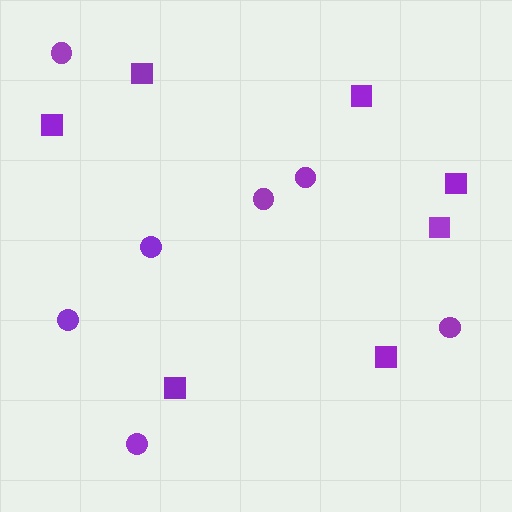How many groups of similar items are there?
There are 2 groups: one group of squares (7) and one group of circles (7).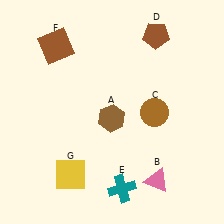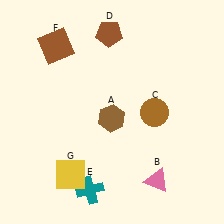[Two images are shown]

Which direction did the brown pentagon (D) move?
The brown pentagon (D) moved left.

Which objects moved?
The objects that moved are: the brown pentagon (D), the teal cross (E).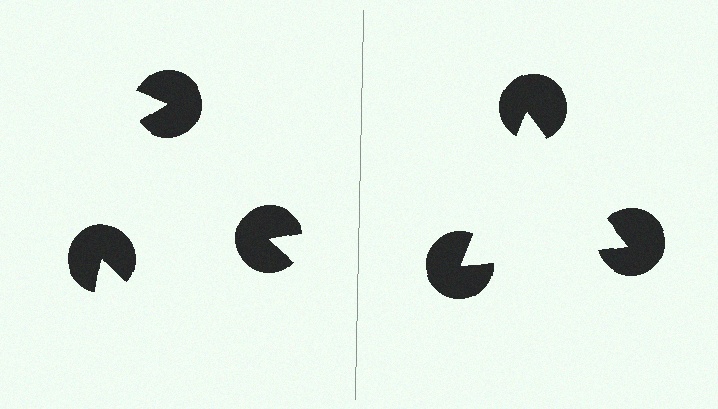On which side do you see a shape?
An illusory triangle appears on the right side. On the left side the wedge cuts are rotated, so no coherent shape forms.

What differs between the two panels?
The pac-man discs are positioned identically on both sides; only the wedge orientations differ. On the right they align to a triangle; on the left they are misaligned.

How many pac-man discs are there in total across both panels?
6 — 3 on each side.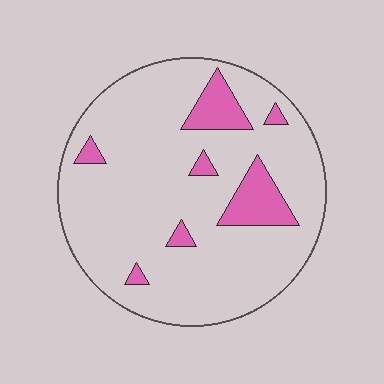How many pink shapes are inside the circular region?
7.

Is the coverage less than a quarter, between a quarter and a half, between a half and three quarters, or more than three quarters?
Less than a quarter.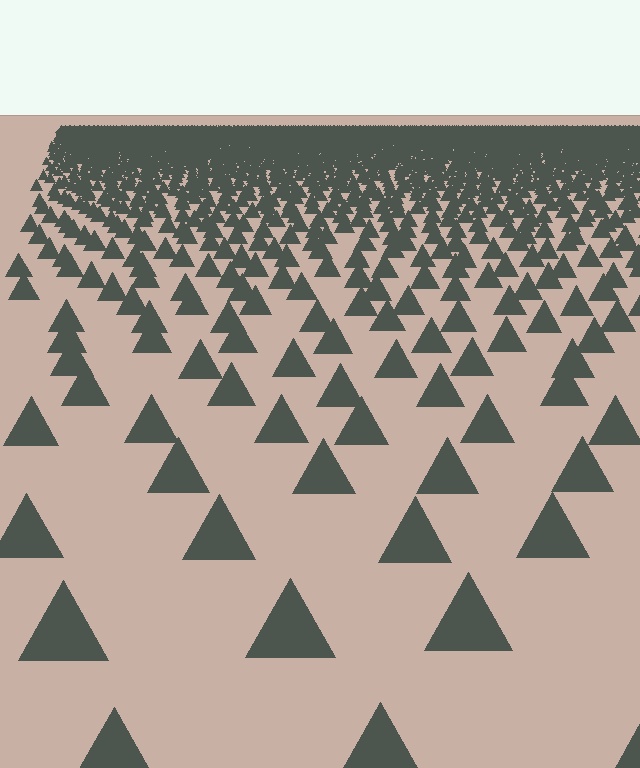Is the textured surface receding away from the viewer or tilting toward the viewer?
The surface is receding away from the viewer. Texture elements get smaller and denser toward the top.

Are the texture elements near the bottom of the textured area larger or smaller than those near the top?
Larger. Near the bottom, elements are closer to the viewer and appear at a bigger on-screen size.